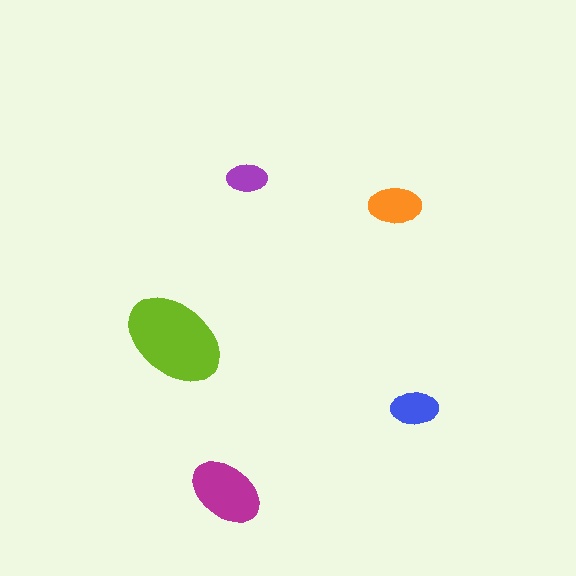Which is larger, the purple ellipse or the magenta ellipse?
The magenta one.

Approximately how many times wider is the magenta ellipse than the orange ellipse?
About 1.5 times wider.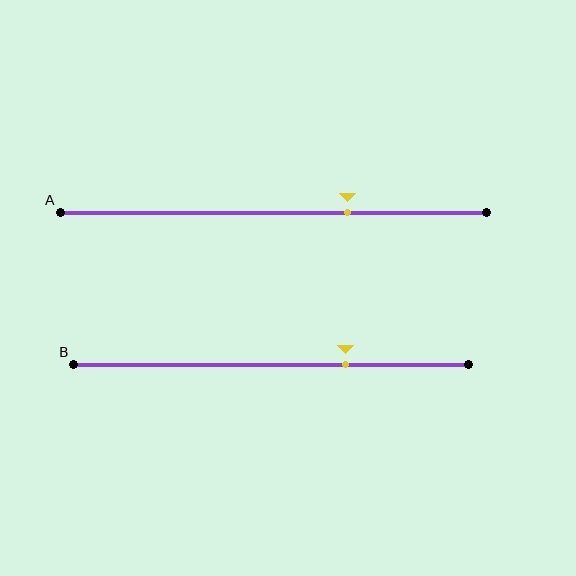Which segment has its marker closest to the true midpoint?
Segment A has its marker closest to the true midpoint.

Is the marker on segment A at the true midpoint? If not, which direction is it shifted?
No, the marker on segment A is shifted to the right by about 18% of the segment length.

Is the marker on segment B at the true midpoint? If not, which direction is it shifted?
No, the marker on segment B is shifted to the right by about 19% of the segment length.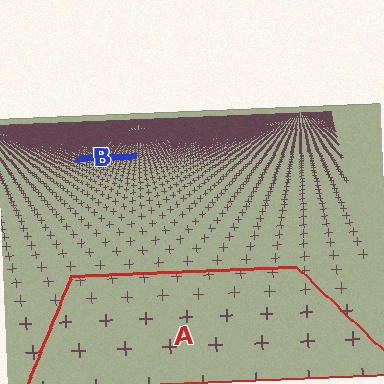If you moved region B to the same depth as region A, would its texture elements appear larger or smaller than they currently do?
They would appear larger. At a closer depth, the same texture elements are projected at a bigger on-screen size.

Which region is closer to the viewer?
Region A is closer. The texture elements there are larger and more spread out.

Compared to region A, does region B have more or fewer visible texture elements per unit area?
Region B has more texture elements per unit area — they are packed more densely because it is farther away.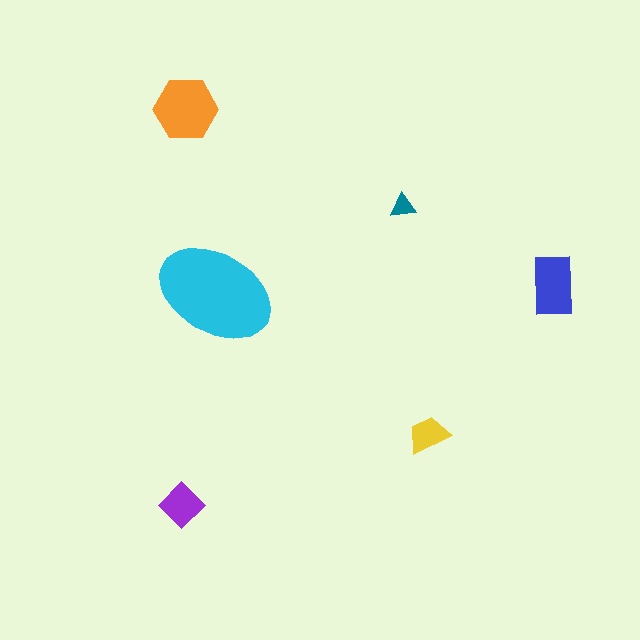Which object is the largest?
The cyan ellipse.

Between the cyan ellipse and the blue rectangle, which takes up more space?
The cyan ellipse.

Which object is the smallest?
The teal triangle.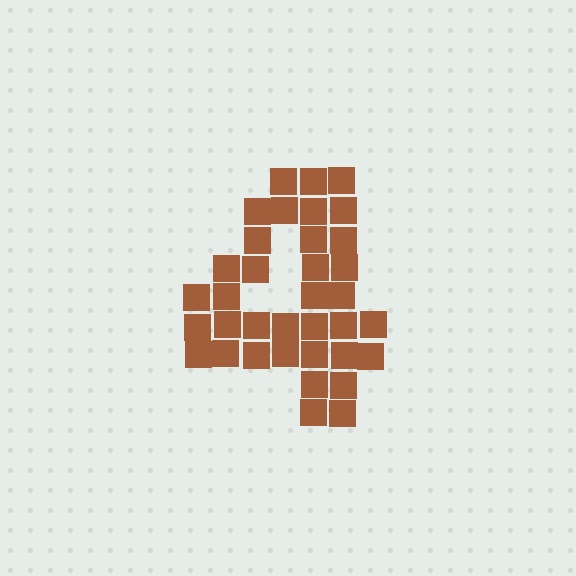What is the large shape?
The large shape is the digit 4.